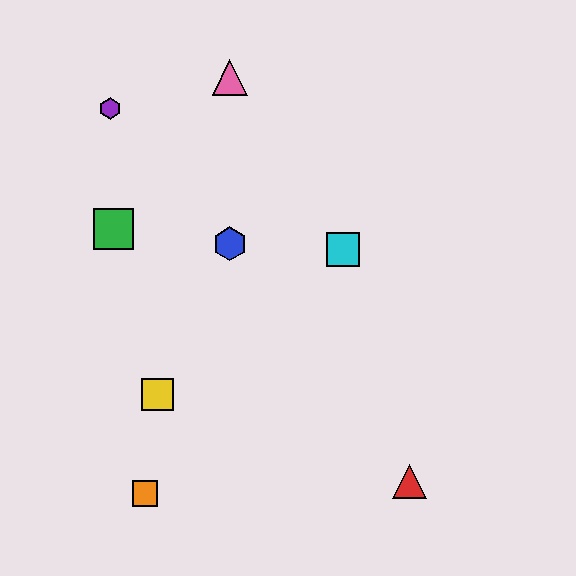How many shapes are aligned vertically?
2 shapes (the blue hexagon, the pink triangle) are aligned vertically.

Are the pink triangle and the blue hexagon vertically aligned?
Yes, both are at x≈230.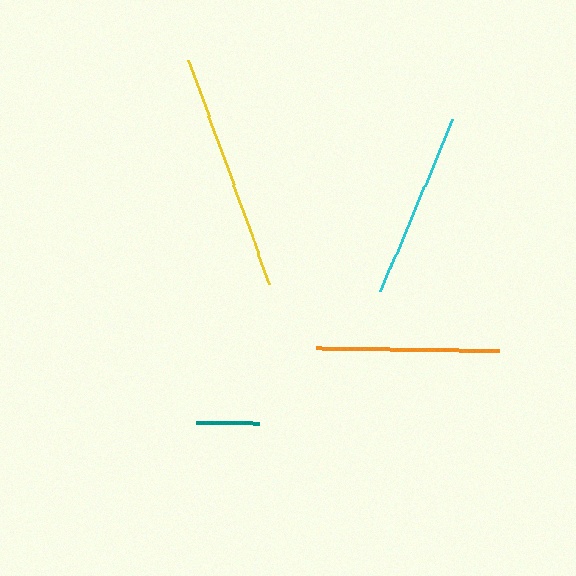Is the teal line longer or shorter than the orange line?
The orange line is longer than the teal line.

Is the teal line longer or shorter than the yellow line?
The yellow line is longer than the teal line.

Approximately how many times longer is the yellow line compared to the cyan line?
The yellow line is approximately 1.3 times the length of the cyan line.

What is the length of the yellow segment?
The yellow segment is approximately 238 pixels long.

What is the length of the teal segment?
The teal segment is approximately 63 pixels long.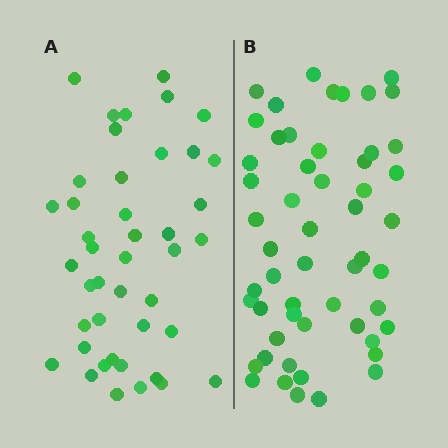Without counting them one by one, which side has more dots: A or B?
Region B (the right region) has more dots.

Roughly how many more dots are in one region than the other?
Region B has roughly 12 or so more dots than region A.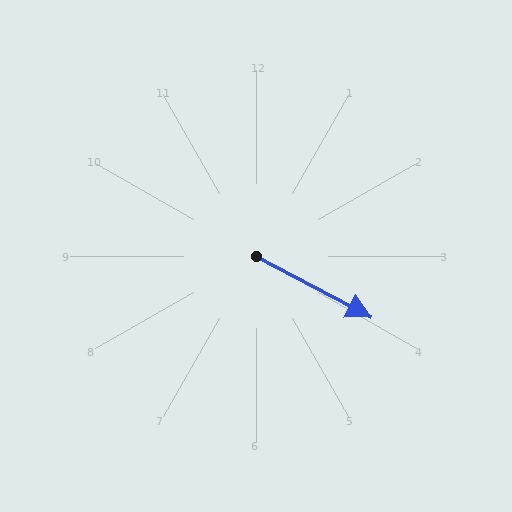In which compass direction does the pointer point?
Southeast.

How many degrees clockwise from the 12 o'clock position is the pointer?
Approximately 118 degrees.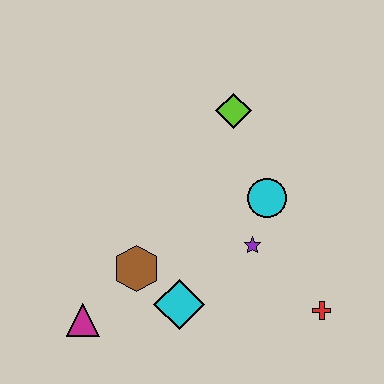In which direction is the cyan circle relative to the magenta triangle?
The cyan circle is to the right of the magenta triangle.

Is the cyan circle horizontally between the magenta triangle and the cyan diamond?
No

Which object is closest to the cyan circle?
The purple star is closest to the cyan circle.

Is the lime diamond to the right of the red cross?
No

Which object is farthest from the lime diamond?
The magenta triangle is farthest from the lime diamond.